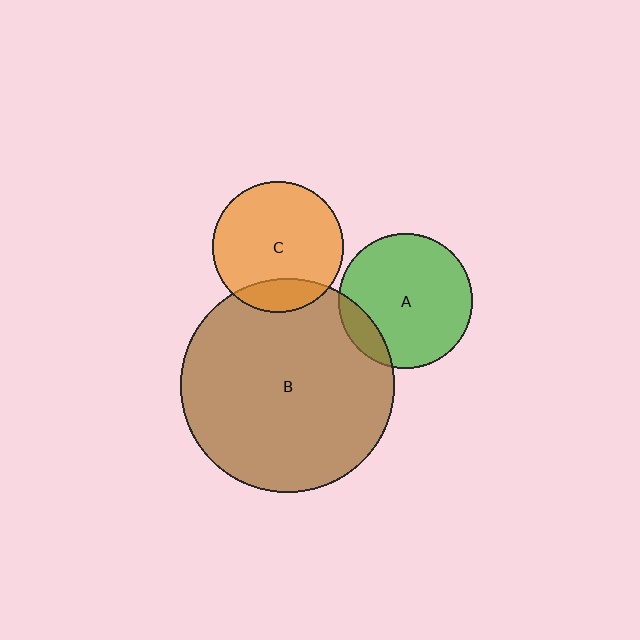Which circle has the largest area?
Circle B (brown).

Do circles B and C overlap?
Yes.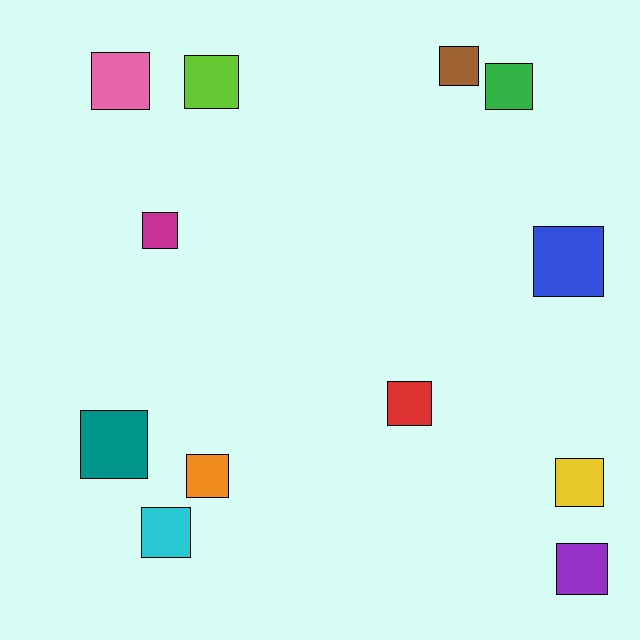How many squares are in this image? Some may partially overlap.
There are 12 squares.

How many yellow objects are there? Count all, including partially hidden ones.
There is 1 yellow object.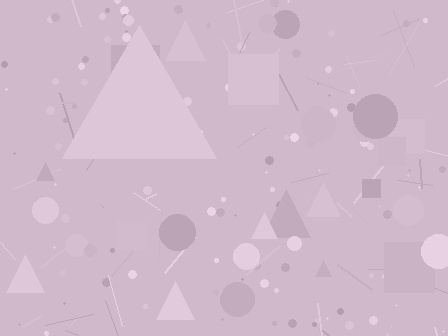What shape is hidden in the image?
A triangle is hidden in the image.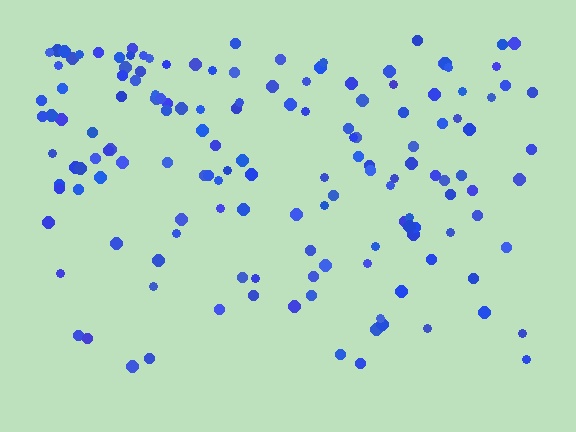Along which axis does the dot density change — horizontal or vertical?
Vertical.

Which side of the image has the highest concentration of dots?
The top.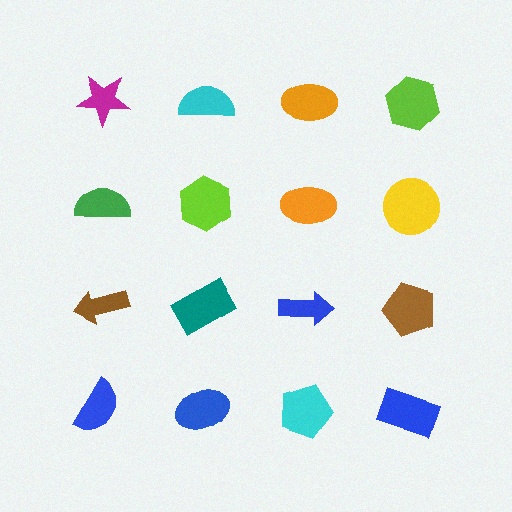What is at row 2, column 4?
A yellow circle.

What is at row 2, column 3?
An orange ellipse.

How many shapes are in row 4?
4 shapes.